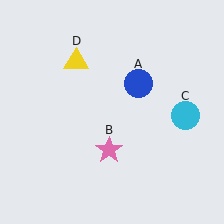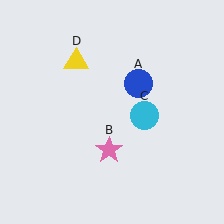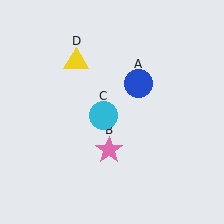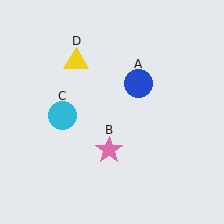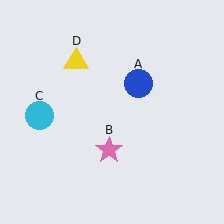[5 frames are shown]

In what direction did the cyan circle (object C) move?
The cyan circle (object C) moved left.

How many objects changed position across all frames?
1 object changed position: cyan circle (object C).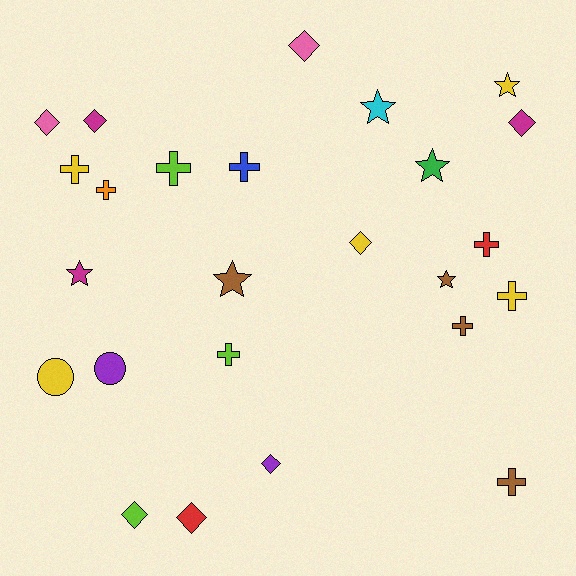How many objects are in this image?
There are 25 objects.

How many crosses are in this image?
There are 9 crosses.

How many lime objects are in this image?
There are 3 lime objects.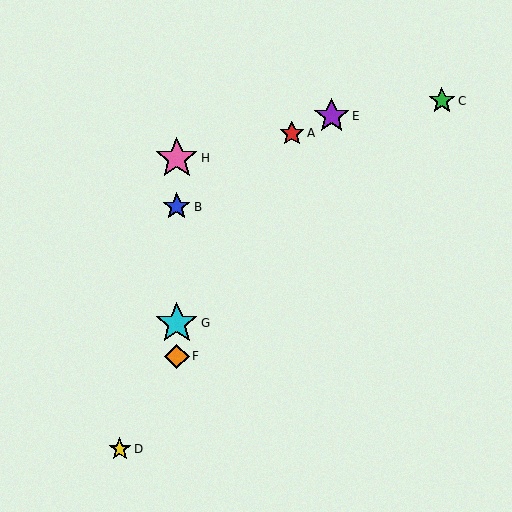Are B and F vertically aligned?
Yes, both are at x≈177.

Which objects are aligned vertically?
Objects B, F, G, H are aligned vertically.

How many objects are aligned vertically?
4 objects (B, F, G, H) are aligned vertically.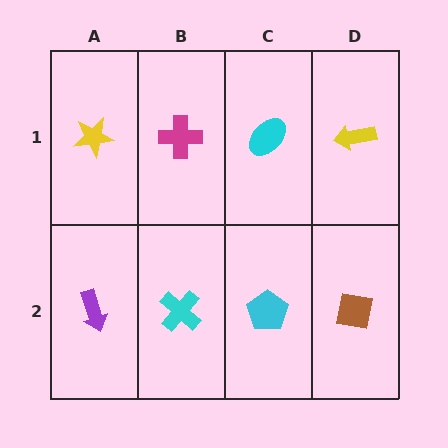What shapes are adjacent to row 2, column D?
A yellow arrow (row 1, column D), a cyan pentagon (row 2, column C).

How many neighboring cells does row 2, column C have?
3.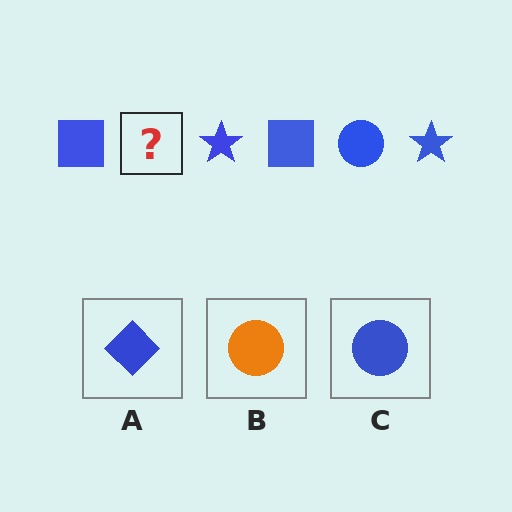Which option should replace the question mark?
Option C.